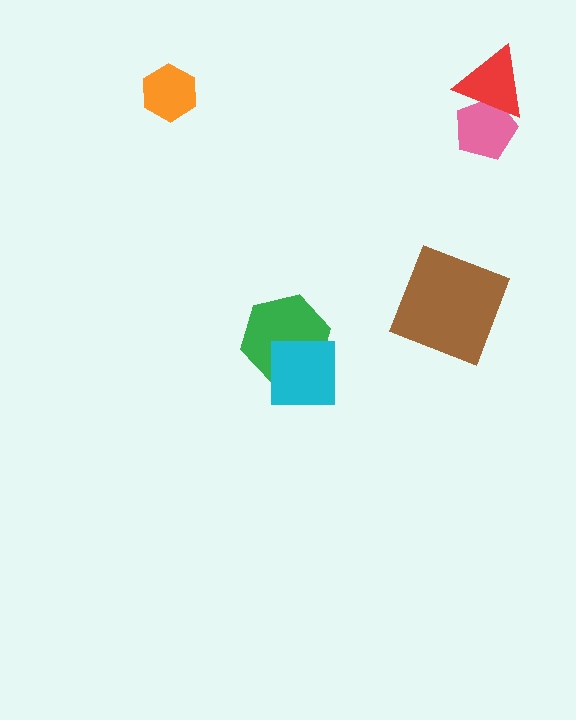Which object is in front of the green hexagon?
The cyan square is in front of the green hexagon.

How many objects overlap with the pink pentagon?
1 object overlaps with the pink pentagon.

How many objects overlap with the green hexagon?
1 object overlaps with the green hexagon.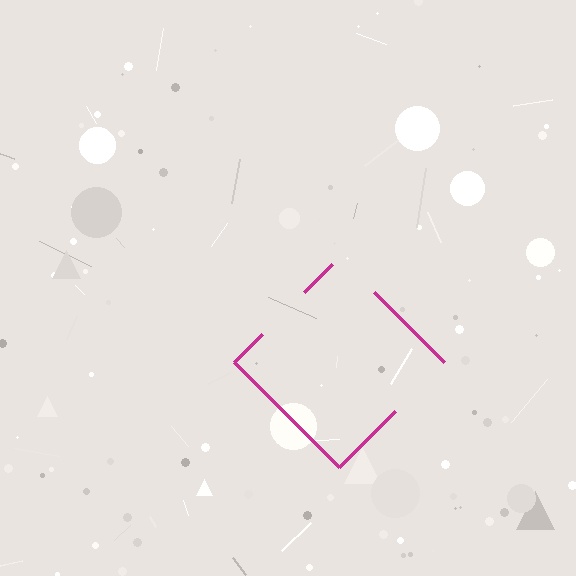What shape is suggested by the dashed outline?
The dashed outline suggests a diamond.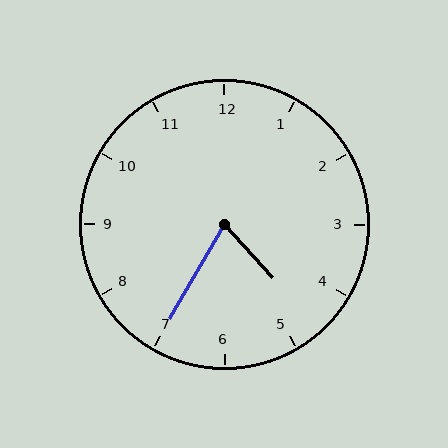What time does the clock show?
4:35.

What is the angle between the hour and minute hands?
Approximately 72 degrees.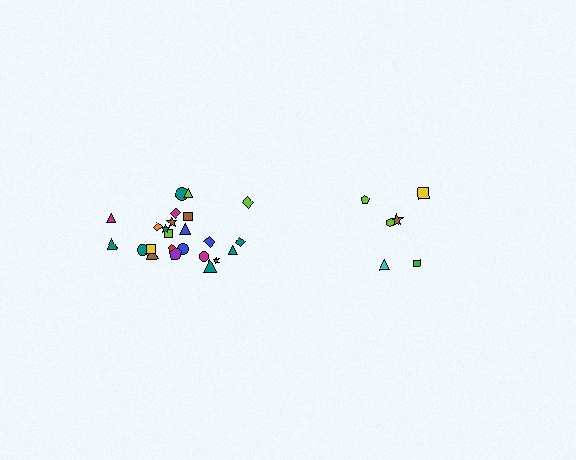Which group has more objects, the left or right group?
The left group.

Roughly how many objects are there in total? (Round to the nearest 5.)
Roughly 30 objects in total.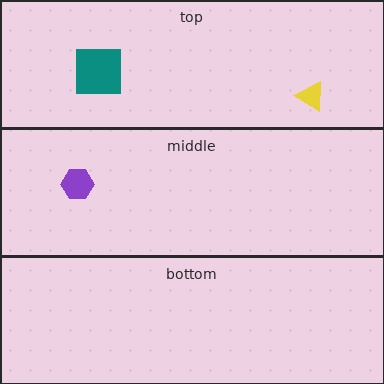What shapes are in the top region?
The teal square, the yellow triangle.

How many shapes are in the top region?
2.